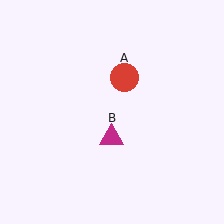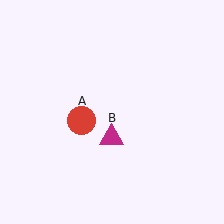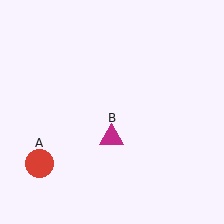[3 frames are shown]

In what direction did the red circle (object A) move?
The red circle (object A) moved down and to the left.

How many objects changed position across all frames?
1 object changed position: red circle (object A).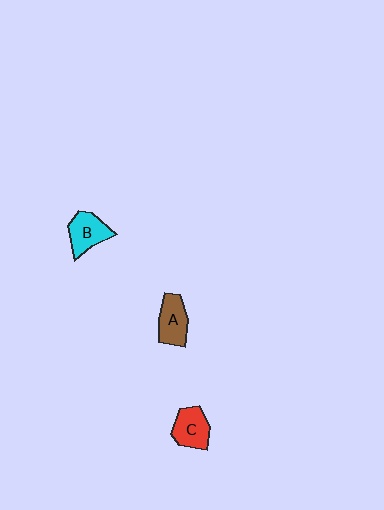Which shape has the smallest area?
Shape A (brown).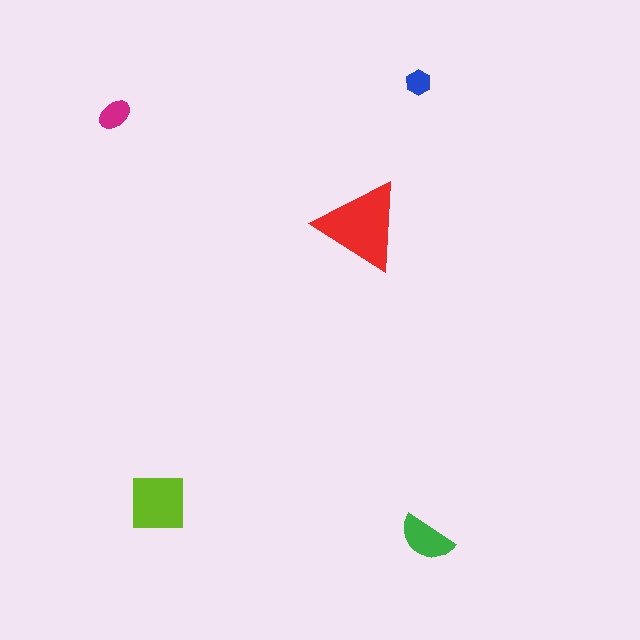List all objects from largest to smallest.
The red triangle, the lime square, the green semicircle, the magenta ellipse, the blue hexagon.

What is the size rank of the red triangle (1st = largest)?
1st.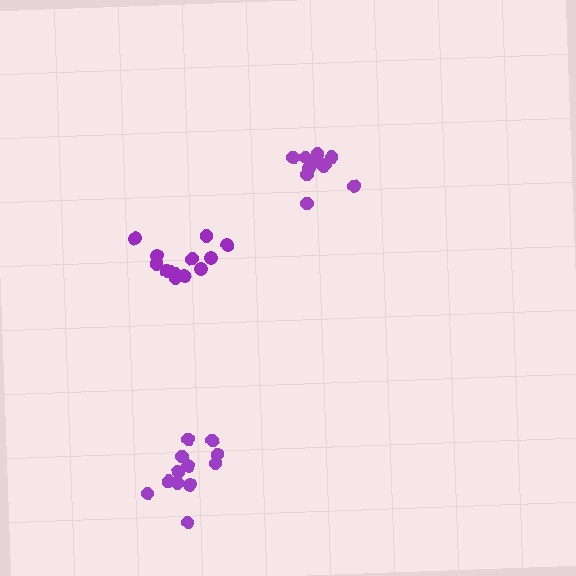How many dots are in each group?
Group 1: 13 dots, Group 2: 11 dots, Group 3: 12 dots (36 total).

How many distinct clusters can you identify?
There are 3 distinct clusters.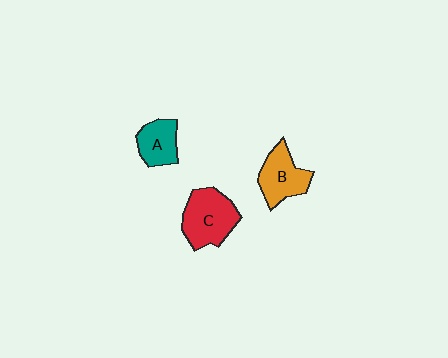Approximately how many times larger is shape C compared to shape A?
Approximately 1.6 times.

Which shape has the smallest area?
Shape A (teal).